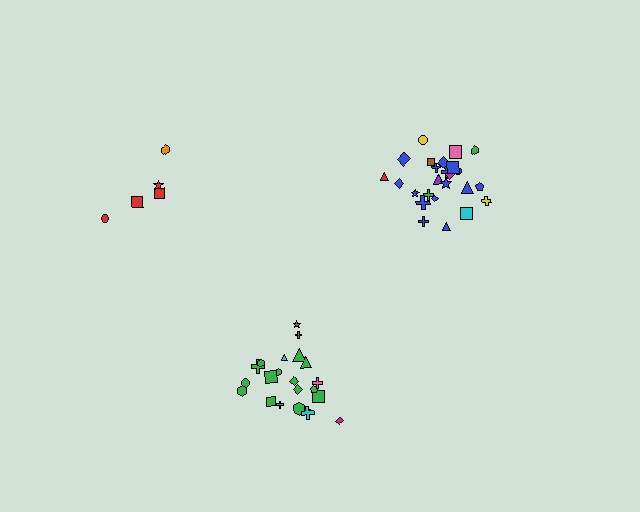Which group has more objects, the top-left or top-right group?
The top-right group.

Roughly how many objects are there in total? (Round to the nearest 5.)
Roughly 50 objects in total.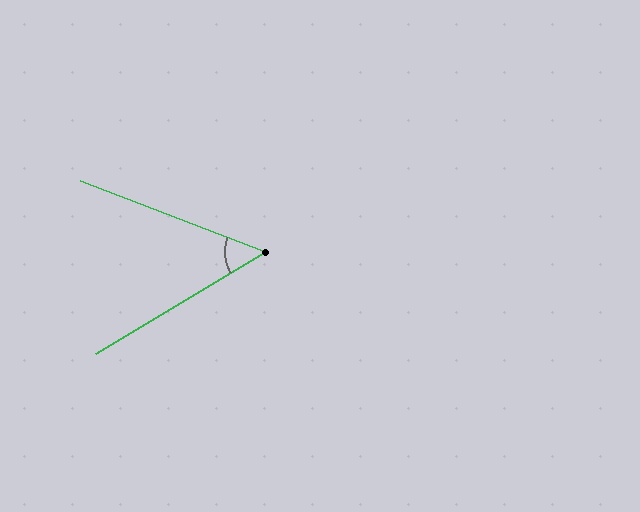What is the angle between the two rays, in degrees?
Approximately 52 degrees.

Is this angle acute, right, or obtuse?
It is acute.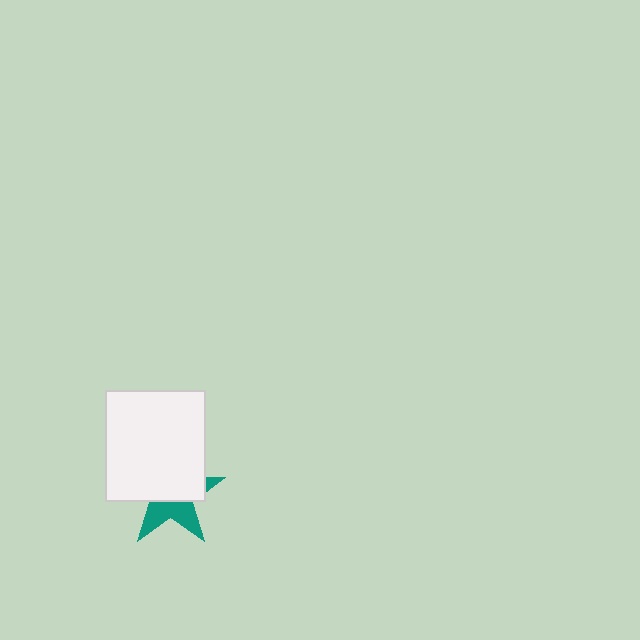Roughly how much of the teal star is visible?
A small part of it is visible (roughly 41%).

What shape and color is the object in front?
The object in front is a white rectangle.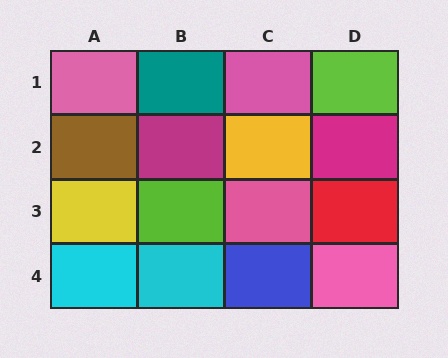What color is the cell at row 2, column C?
Yellow.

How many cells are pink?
4 cells are pink.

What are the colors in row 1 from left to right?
Pink, teal, pink, lime.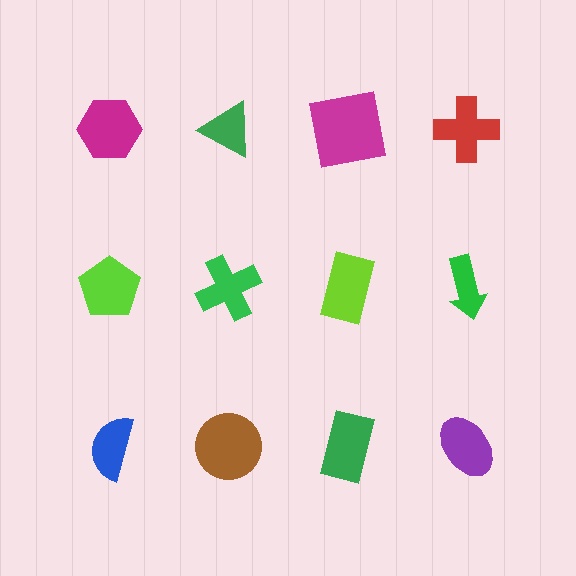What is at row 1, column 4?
A red cross.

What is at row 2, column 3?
A lime rectangle.